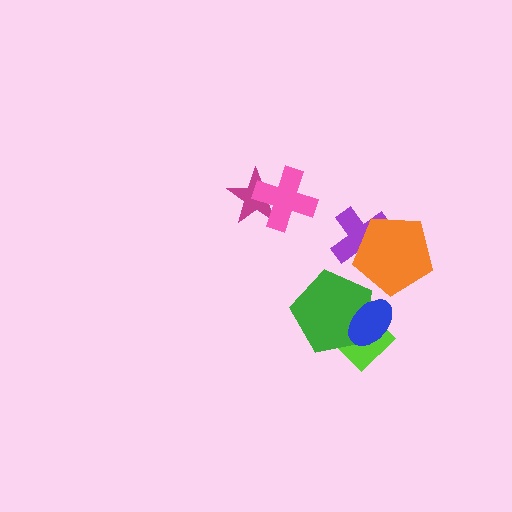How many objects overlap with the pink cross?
1 object overlaps with the pink cross.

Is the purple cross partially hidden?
Yes, it is partially covered by another shape.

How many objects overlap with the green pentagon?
2 objects overlap with the green pentagon.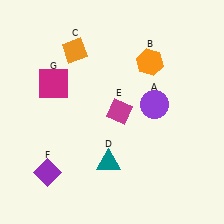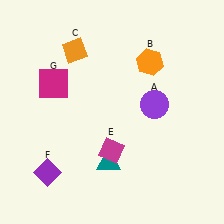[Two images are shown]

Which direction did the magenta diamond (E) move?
The magenta diamond (E) moved down.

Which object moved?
The magenta diamond (E) moved down.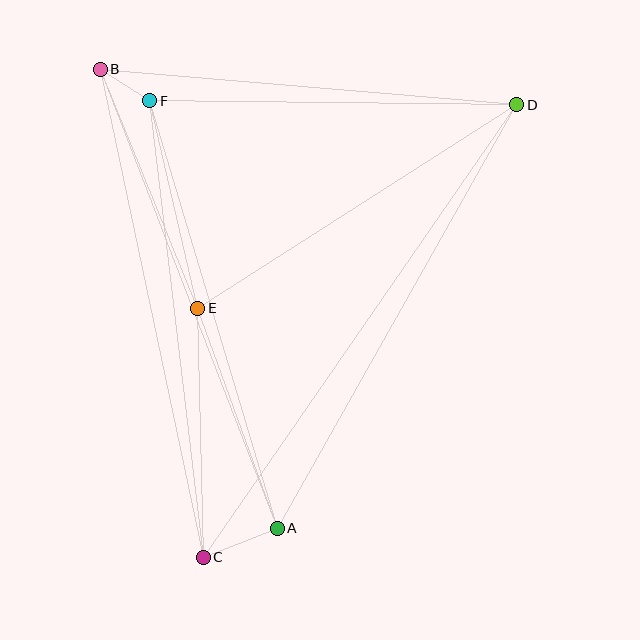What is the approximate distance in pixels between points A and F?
The distance between A and F is approximately 446 pixels.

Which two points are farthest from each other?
Points C and D are farthest from each other.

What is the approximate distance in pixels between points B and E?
The distance between B and E is approximately 258 pixels.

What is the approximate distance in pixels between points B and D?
The distance between B and D is approximately 418 pixels.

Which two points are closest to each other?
Points B and F are closest to each other.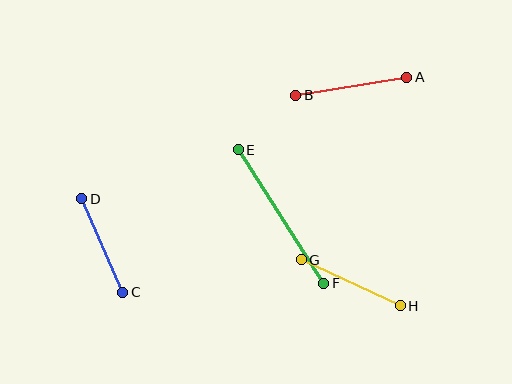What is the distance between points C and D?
The distance is approximately 102 pixels.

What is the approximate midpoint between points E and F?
The midpoint is at approximately (281, 217) pixels.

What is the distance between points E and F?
The distance is approximately 158 pixels.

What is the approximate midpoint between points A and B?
The midpoint is at approximately (351, 86) pixels.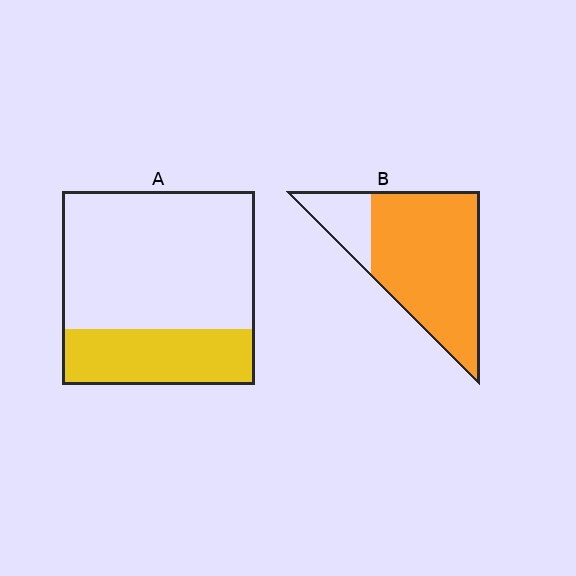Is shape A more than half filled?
No.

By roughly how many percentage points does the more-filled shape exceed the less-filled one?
By roughly 50 percentage points (B over A).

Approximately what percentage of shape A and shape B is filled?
A is approximately 30% and B is approximately 80%.